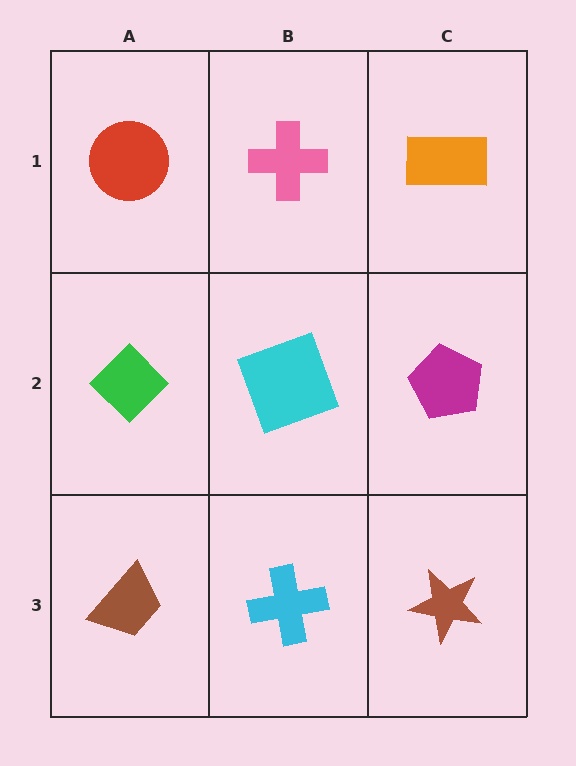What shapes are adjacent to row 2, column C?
An orange rectangle (row 1, column C), a brown star (row 3, column C), a cyan square (row 2, column B).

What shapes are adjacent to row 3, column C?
A magenta pentagon (row 2, column C), a cyan cross (row 3, column B).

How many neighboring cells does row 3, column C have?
2.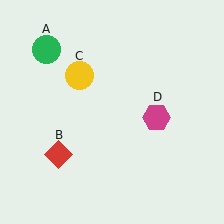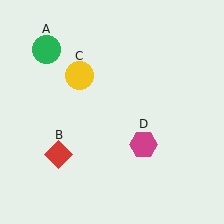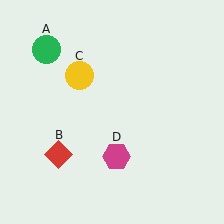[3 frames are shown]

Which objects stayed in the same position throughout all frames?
Green circle (object A) and red diamond (object B) and yellow circle (object C) remained stationary.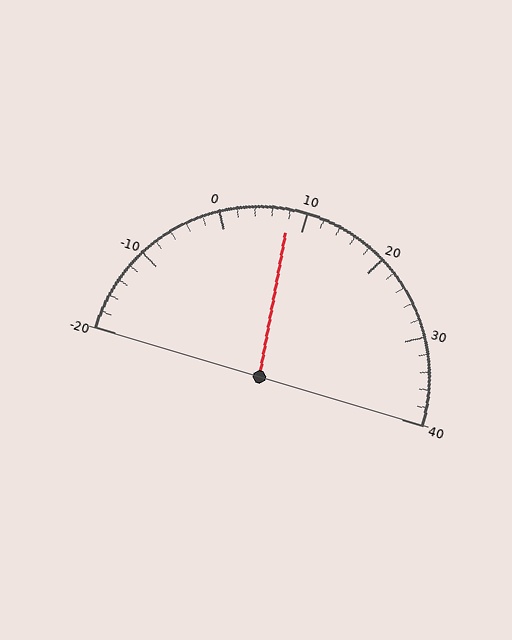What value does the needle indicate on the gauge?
The needle indicates approximately 8.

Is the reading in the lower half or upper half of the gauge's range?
The reading is in the lower half of the range (-20 to 40).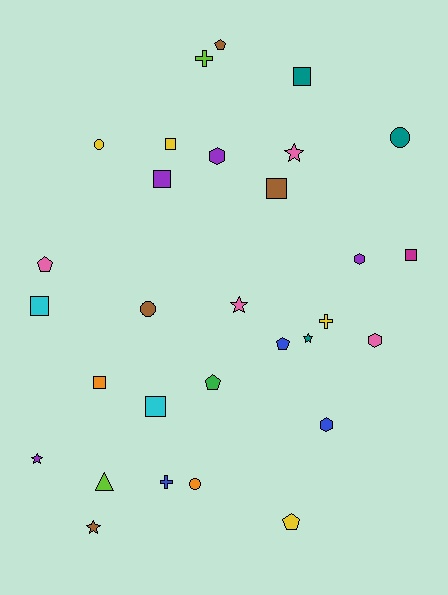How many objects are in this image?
There are 30 objects.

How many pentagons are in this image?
There are 5 pentagons.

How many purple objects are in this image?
There are 4 purple objects.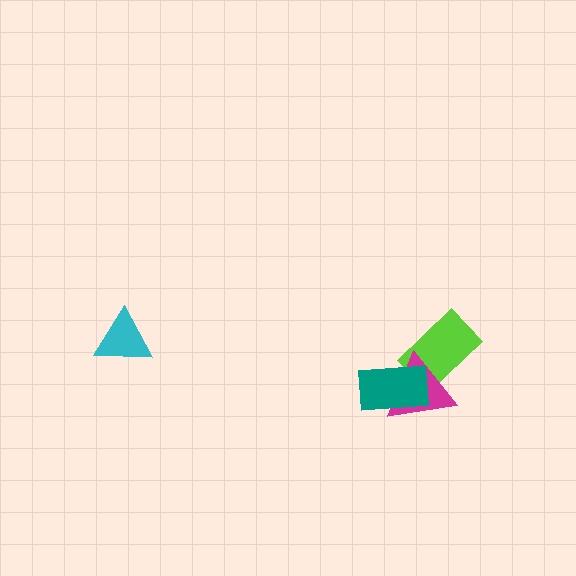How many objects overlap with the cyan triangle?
0 objects overlap with the cyan triangle.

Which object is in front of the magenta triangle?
The teal rectangle is in front of the magenta triangle.